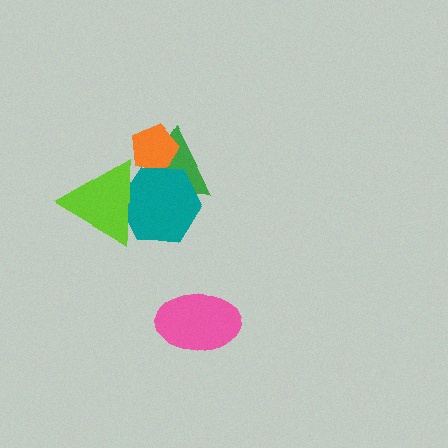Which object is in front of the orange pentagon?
The teal hexagon is in front of the orange pentagon.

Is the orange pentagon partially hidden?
Yes, it is partially covered by another shape.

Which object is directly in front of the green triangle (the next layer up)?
The orange pentagon is directly in front of the green triangle.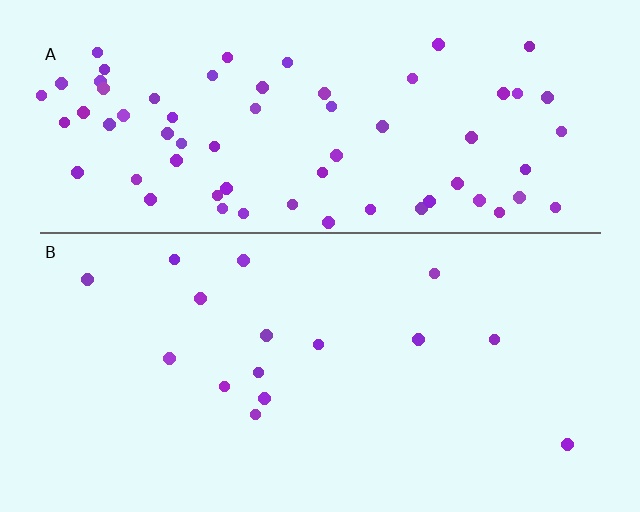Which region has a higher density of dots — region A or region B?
A (the top).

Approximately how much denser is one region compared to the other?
Approximately 4.3× — region A over region B.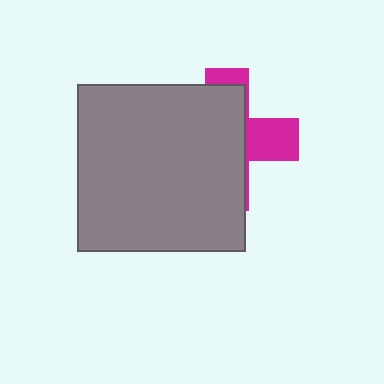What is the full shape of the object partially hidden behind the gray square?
The partially hidden object is a magenta cross.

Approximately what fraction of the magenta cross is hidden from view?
Roughly 68% of the magenta cross is hidden behind the gray square.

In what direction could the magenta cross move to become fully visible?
The magenta cross could move right. That would shift it out from behind the gray square entirely.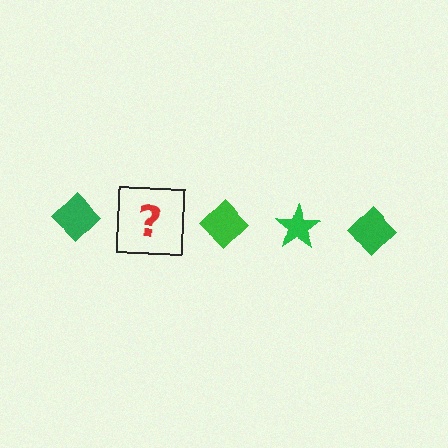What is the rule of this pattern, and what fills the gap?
The rule is that the pattern cycles through diamond, star shapes in green. The gap should be filled with a green star.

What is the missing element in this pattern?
The missing element is a green star.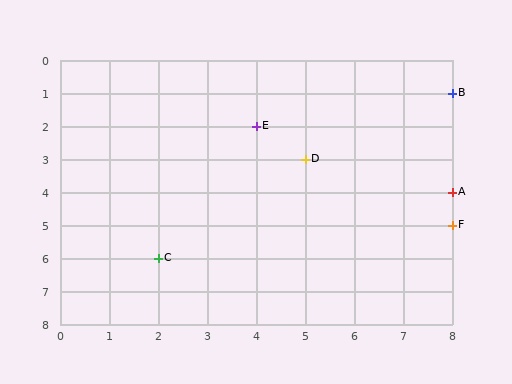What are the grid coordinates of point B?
Point B is at grid coordinates (8, 1).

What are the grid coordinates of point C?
Point C is at grid coordinates (2, 6).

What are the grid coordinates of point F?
Point F is at grid coordinates (8, 5).